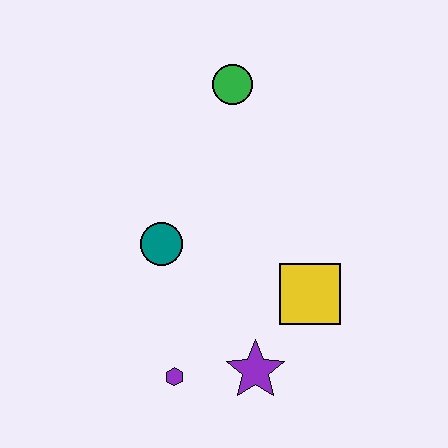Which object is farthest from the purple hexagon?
The green circle is farthest from the purple hexagon.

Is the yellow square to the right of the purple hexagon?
Yes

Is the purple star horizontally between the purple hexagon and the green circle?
No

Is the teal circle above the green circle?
No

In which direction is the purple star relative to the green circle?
The purple star is below the green circle.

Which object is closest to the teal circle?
The purple hexagon is closest to the teal circle.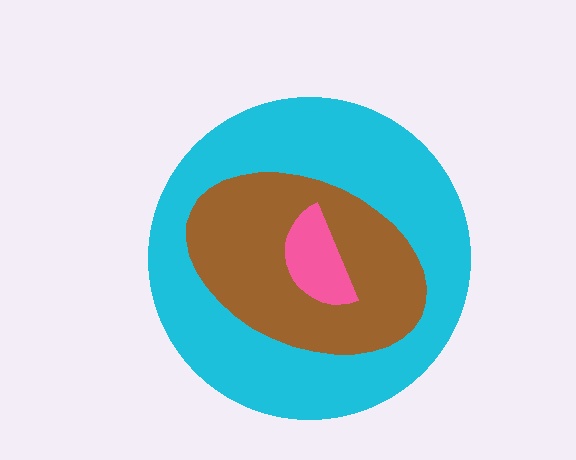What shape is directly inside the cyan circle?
The brown ellipse.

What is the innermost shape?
The pink semicircle.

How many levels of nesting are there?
3.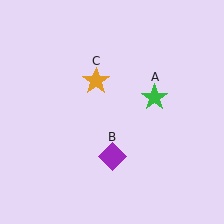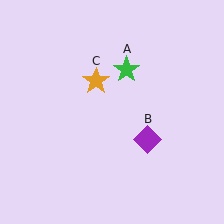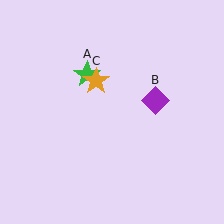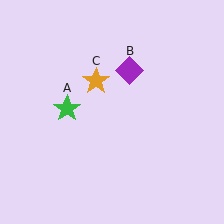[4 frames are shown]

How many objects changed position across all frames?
2 objects changed position: green star (object A), purple diamond (object B).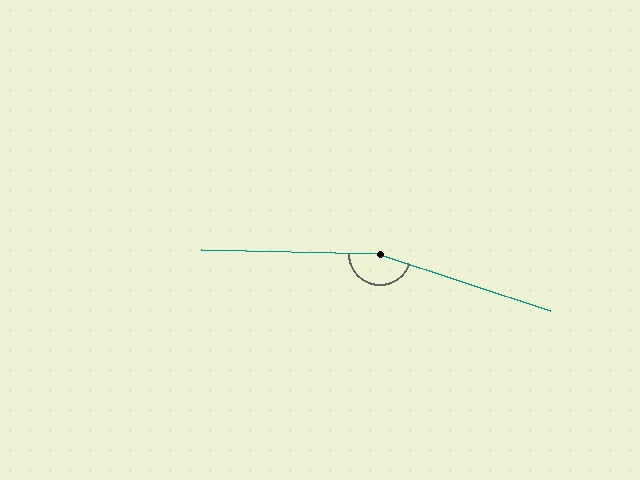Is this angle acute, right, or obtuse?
It is obtuse.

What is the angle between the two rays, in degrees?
Approximately 163 degrees.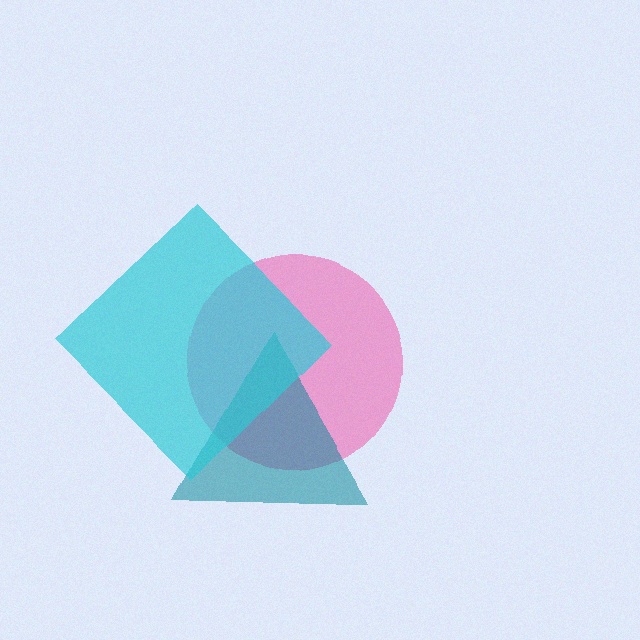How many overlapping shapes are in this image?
There are 3 overlapping shapes in the image.